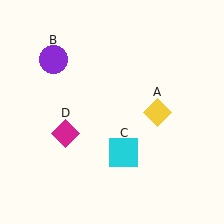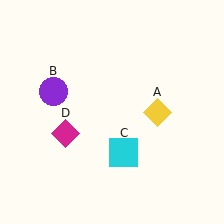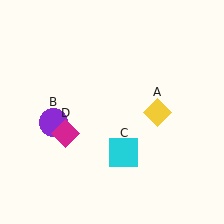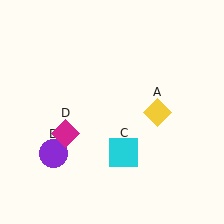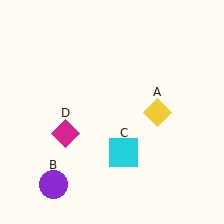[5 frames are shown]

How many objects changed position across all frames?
1 object changed position: purple circle (object B).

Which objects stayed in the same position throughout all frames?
Yellow diamond (object A) and cyan square (object C) and magenta diamond (object D) remained stationary.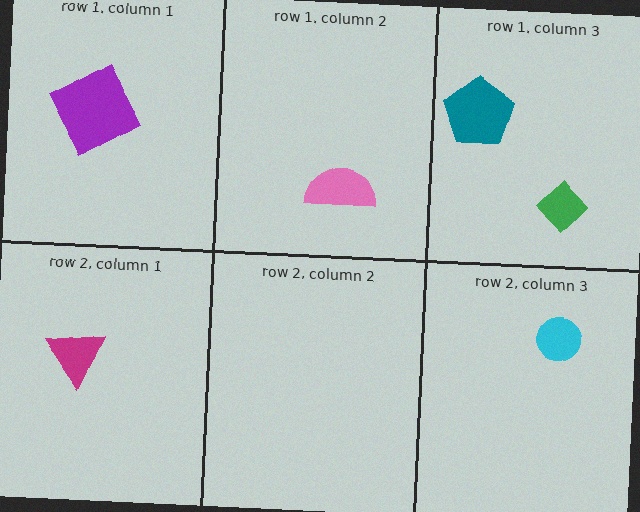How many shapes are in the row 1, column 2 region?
1.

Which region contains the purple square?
The row 1, column 1 region.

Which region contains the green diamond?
The row 1, column 3 region.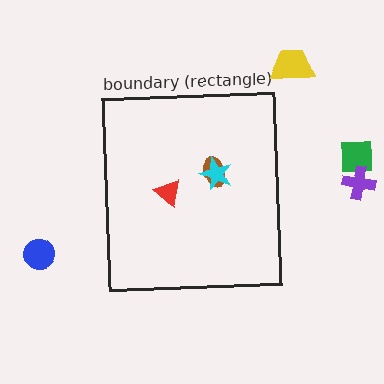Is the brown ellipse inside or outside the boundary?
Inside.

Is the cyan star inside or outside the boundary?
Inside.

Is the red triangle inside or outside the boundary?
Inside.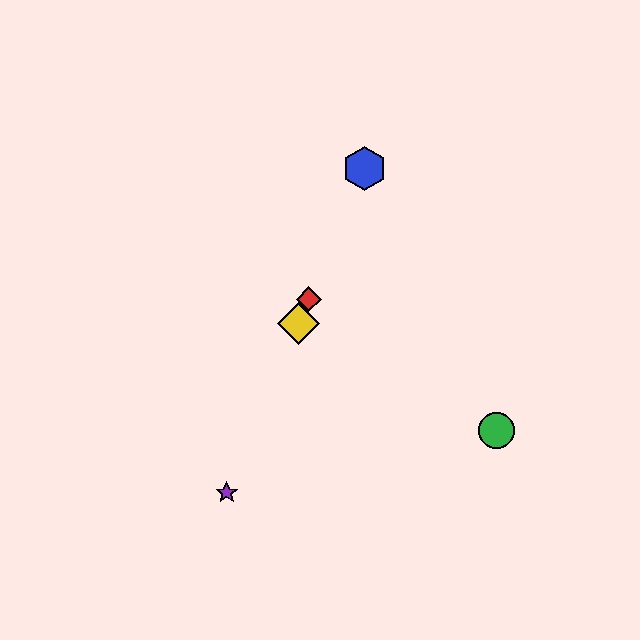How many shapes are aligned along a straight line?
4 shapes (the red diamond, the blue hexagon, the yellow diamond, the purple star) are aligned along a straight line.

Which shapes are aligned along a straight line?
The red diamond, the blue hexagon, the yellow diamond, the purple star are aligned along a straight line.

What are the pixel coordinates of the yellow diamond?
The yellow diamond is at (299, 323).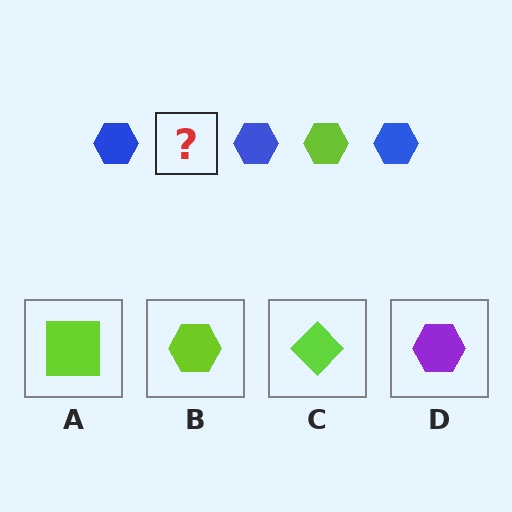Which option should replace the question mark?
Option B.